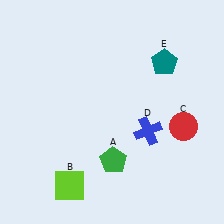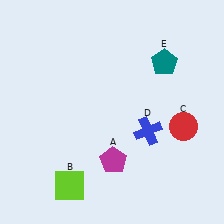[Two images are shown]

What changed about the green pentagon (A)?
In Image 1, A is green. In Image 2, it changed to magenta.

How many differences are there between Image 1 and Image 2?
There is 1 difference between the two images.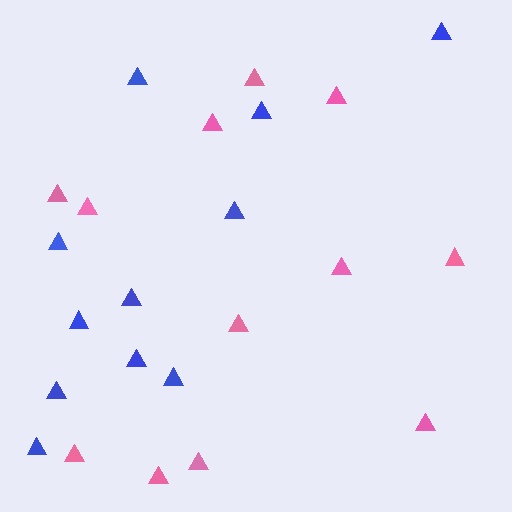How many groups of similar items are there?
There are 2 groups: one group of blue triangles (11) and one group of pink triangles (12).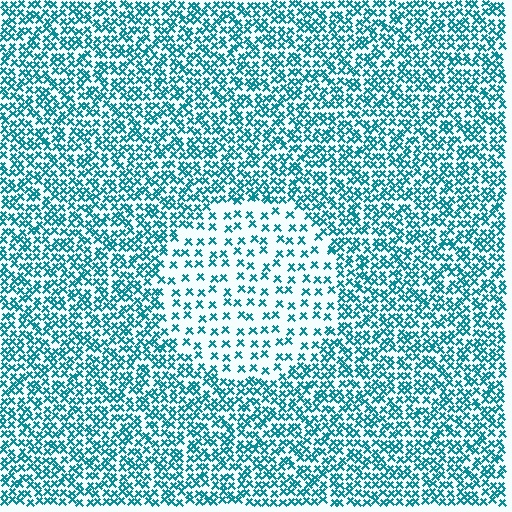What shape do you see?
I see a circle.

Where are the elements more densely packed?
The elements are more densely packed outside the circle boundary.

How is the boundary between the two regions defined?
The boundary is defined by a change in element density (approximately 2.4x ratio). All elements are the same color, size, and shape.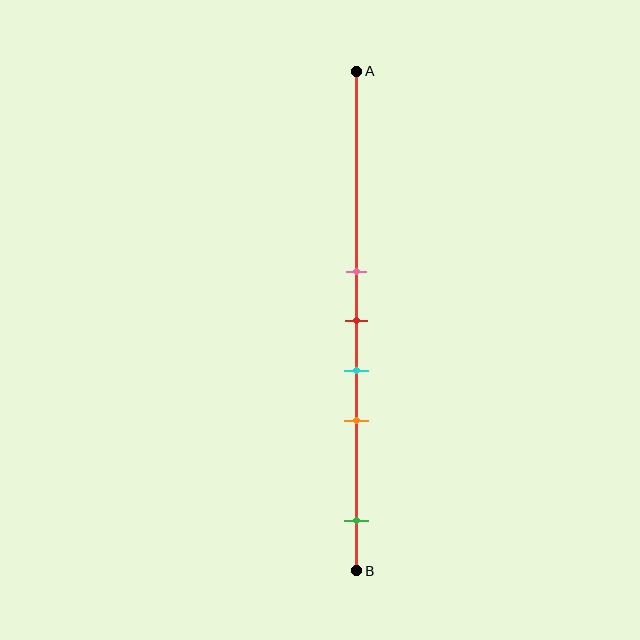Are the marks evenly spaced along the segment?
No, the marks are not evenly spaced.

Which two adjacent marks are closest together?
The pink and red marks are the closest adjacent pair.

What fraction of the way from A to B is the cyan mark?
The cyan mark is approximately 60% (0.6) of the way from A to B.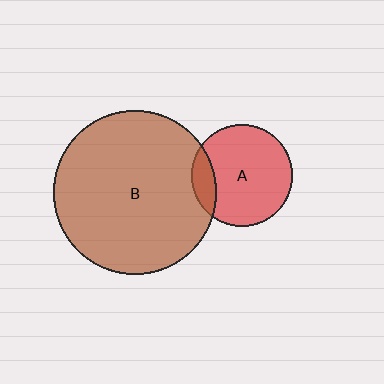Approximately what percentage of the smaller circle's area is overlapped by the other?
Approximately 15%.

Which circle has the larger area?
Circle B (brown).